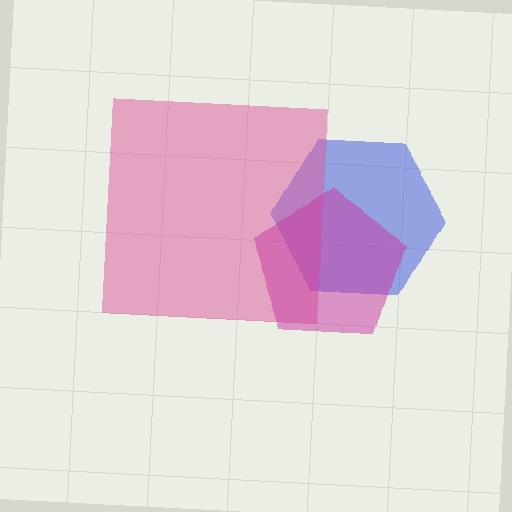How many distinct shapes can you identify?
There are 3 distinct shapes: a blue hexagon, a pink square, a magenta pentagon.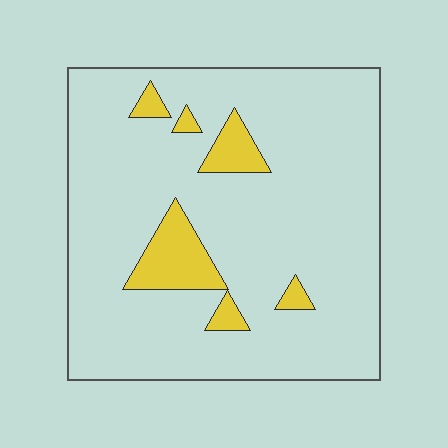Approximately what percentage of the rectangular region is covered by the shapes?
Approximately 10%.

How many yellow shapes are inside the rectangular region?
6.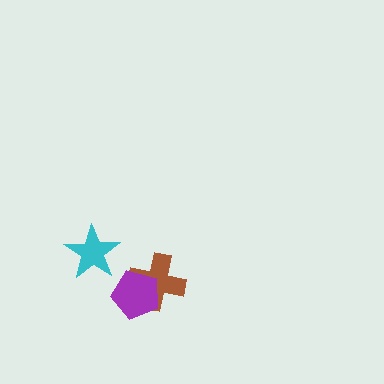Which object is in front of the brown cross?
The purple pentagon is in front of the brown cross.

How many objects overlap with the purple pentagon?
1 object overlaps with the purple pentagon.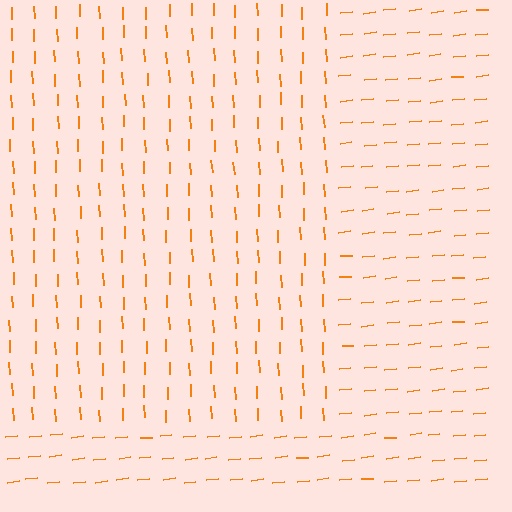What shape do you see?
I see a rectangle.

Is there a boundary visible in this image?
Yes, there is a texture boundary formed by a change in line orientation.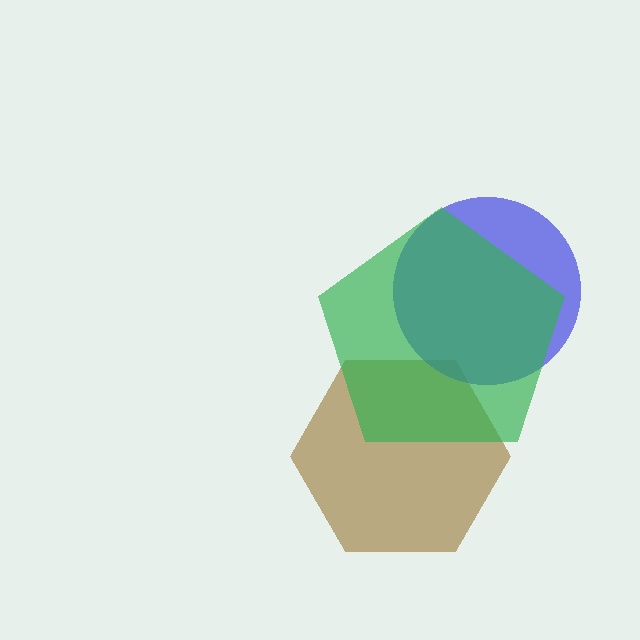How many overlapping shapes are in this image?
There are 3 overlapping shapes in the image.